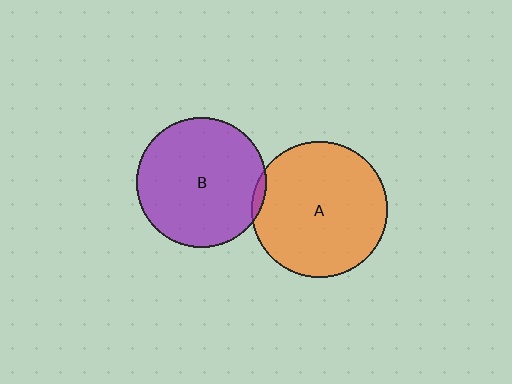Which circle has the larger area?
Circle A (orange).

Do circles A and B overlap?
Yes.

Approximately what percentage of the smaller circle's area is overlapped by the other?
Approximately 5%.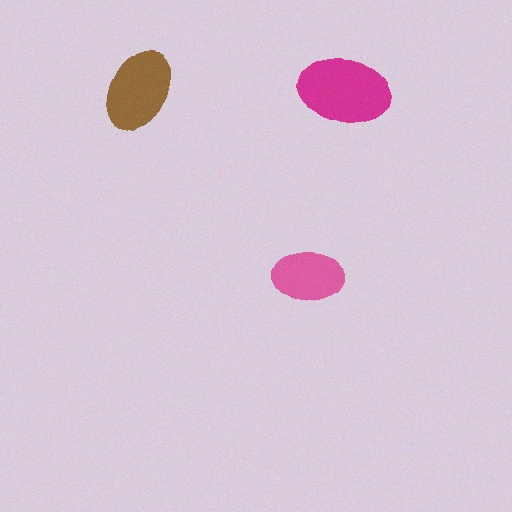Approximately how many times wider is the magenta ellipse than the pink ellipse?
About 1.5 times wider.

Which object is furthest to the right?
The magenta ellipse is rightmost.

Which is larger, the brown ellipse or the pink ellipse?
The brown one.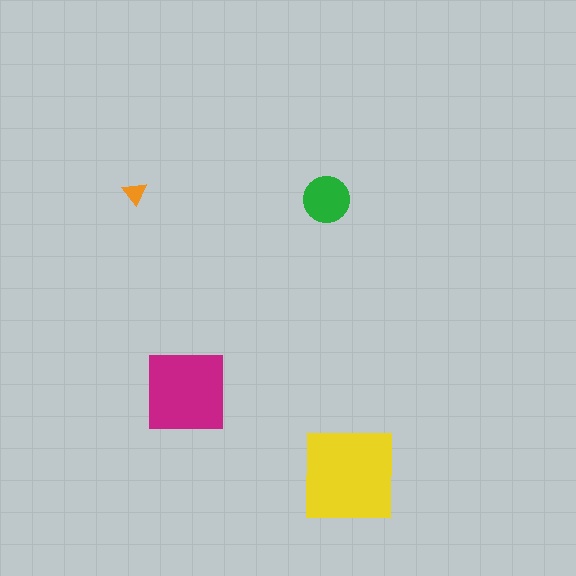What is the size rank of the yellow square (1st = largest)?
1st.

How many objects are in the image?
There are 4 objects in the image.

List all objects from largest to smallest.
The yellow square, the magenta square, the green circle, the orange triangle.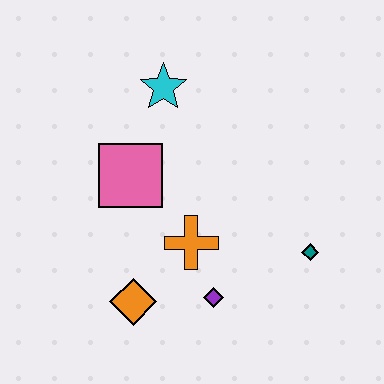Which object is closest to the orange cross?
The purple diamond is closest to the orange cross.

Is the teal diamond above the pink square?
No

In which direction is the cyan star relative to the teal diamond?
The cyan star is above the teal diamond.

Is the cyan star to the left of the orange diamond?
No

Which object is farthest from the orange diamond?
The cyan star is farthest from the orange diamond.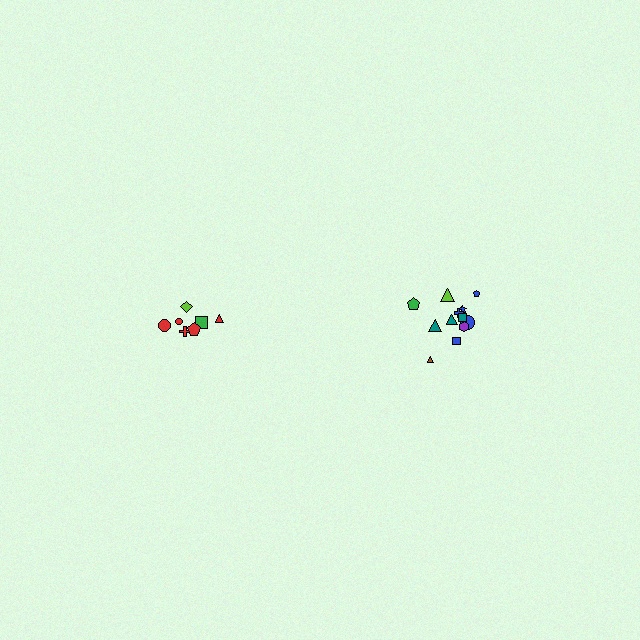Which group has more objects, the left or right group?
The right group.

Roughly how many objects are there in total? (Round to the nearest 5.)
Roughly 20 objects in total.